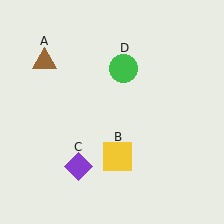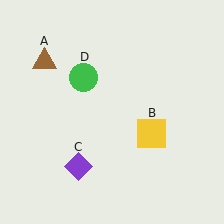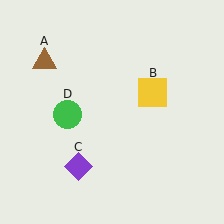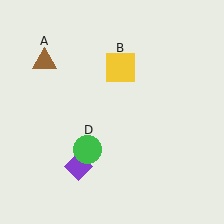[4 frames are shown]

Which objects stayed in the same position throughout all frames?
Brown triangle (object A) and purple diamond (object C) remained stationary.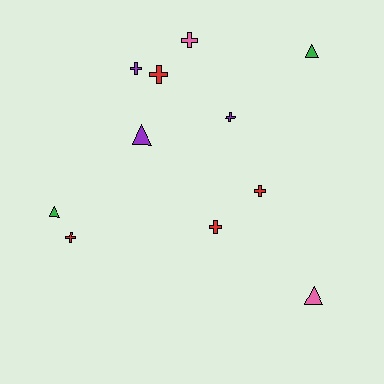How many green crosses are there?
There are no green crosses.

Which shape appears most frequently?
Cross, with 7 objects.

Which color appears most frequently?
Red, with 4 objects.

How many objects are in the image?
There are 11 objects.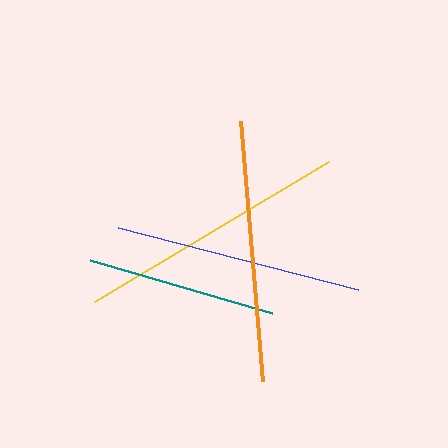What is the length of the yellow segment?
The yellow segment is approximately 272 pixels long.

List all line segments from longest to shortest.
From longest to shortest: yellow, orange, blue, teal.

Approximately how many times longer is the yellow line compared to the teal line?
The yellow line is approximately 1.4 times the length of the teal line.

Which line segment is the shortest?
The teal line is the shortest at approximately 190 pixels.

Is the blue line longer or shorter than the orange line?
The orange line is longer than the blue line.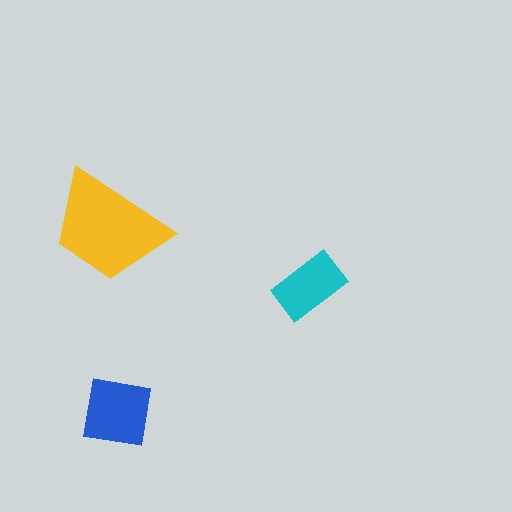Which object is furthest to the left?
The yellow trapezoid is leftmost.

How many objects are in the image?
There are 3 objects in the image.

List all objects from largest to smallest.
The yellow trapezoid, the blue square, the cyan rectangle.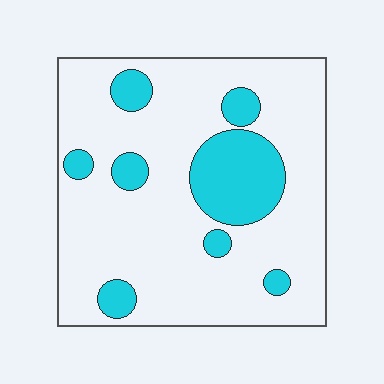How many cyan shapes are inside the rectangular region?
8.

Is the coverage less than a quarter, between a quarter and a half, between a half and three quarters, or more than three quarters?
Less than a quarter.